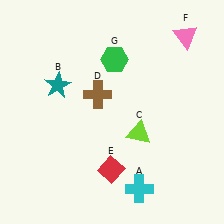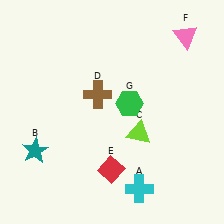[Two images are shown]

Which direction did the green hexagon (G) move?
The green hexagon (G) moved down.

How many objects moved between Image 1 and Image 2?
2 objects moved between the two images.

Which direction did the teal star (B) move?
The teal star (B) moved down.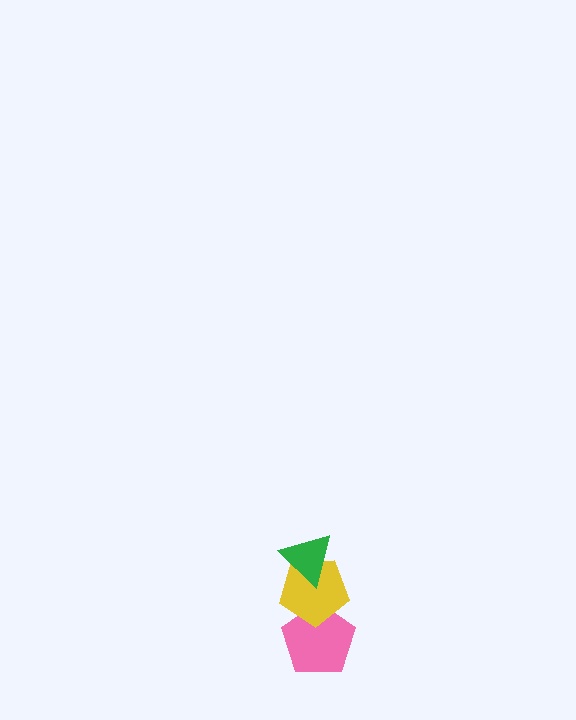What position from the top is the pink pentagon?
The pink pentagon is 3rd from the top.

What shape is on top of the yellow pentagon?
The green triangle is on top of the yellow pentagon.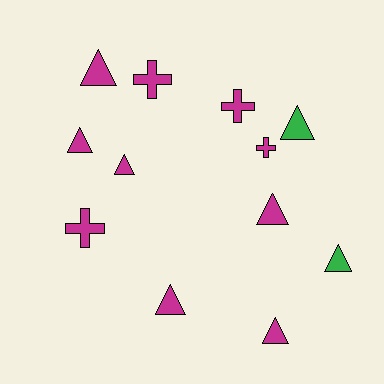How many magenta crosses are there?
There are 4 magenta crosses.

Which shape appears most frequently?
Triangle, with 8 objects.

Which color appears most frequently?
Magenta, with 10 objects.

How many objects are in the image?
There are 12 objects.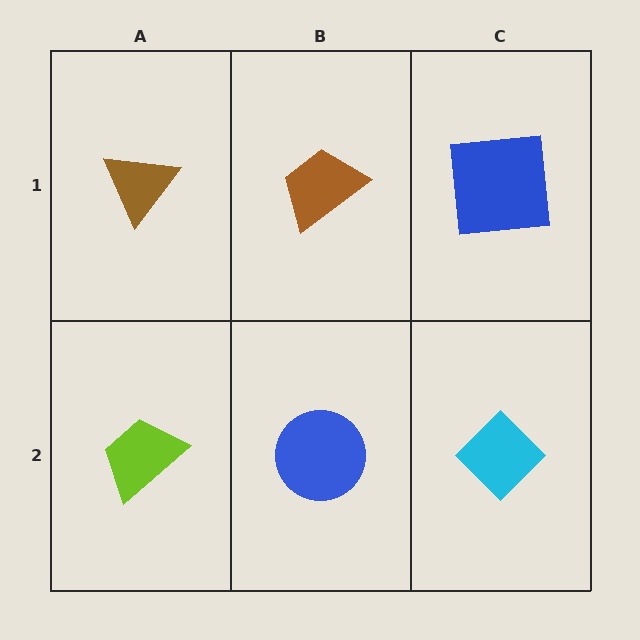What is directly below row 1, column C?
A cyan diamond.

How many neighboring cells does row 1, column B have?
3.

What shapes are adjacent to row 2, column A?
A brown triangle (row 1, column A), a blue circle (row 2, column B).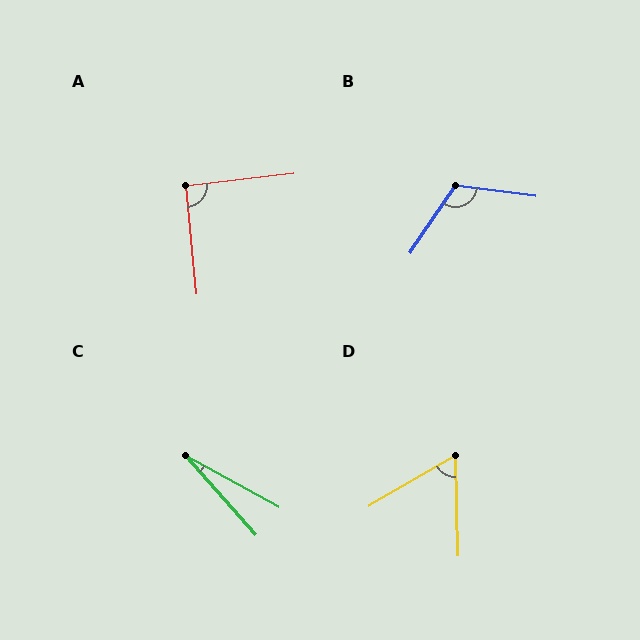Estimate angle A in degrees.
Approximately 91 degrees.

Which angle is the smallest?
C, at approximately 20 degrees.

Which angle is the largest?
B, at approximately 116 degrees.